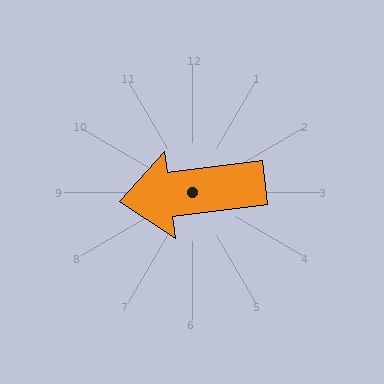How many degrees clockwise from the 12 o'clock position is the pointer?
Approximately 263 degrees.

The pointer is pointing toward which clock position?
Roughly 9 o'clock.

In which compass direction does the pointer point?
West.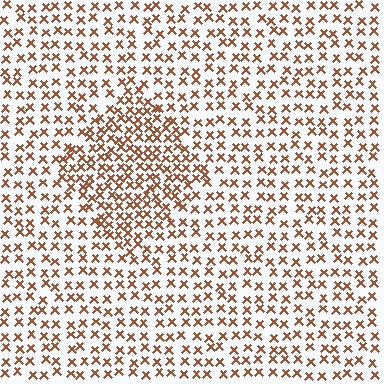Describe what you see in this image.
The image contains small brown elements arranged at two different densities. A diamond-shaped region is visible where the elements are more densely packed than the surrounding area.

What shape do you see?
I see a diamond.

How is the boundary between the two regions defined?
The boundary is defined by a change in element density (approximately 1.8x ratio). All elements are the same color, size, and shape.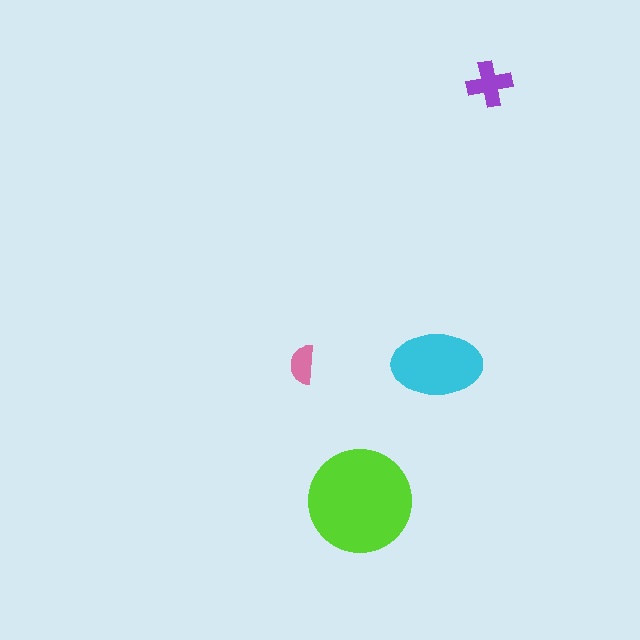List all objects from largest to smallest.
The lime circle, the cyan ellipse, the purple cross, the pink semicircle.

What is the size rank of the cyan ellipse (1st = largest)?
2nd.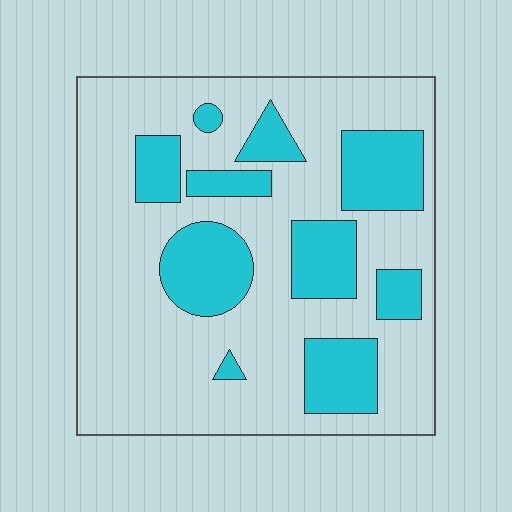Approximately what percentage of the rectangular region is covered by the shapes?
Approximately 30%.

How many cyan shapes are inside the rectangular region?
10.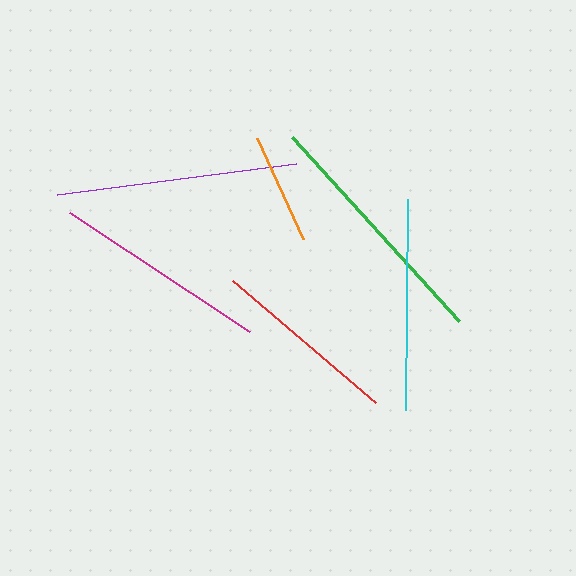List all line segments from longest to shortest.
From longest to shortest: green, purple, magenta, cyan, red, orange.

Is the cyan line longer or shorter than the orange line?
The cyan line is longer than the orange line.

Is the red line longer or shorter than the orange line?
The red line is longer than the orange line.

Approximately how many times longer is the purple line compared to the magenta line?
The purple line is approximately 1.1 times the length of the magenta line.